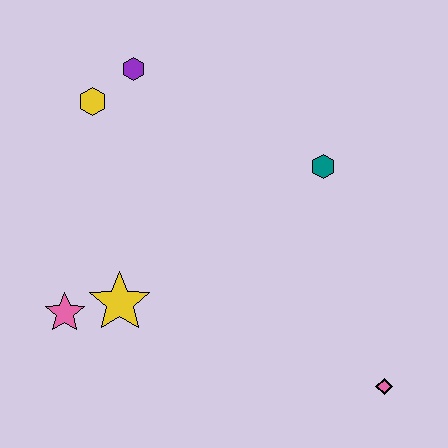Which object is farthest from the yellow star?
The pink diamond is farthest from the yellow star.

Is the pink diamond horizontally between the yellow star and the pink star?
No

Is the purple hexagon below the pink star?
No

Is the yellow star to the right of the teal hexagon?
No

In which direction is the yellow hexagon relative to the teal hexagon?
The yellow hexagon is to the left of the teal hexagon.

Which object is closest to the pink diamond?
The teal hexagon is closest to the pink diamond.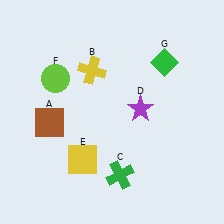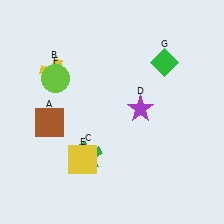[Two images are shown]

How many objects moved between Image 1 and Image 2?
2 objects moved between the two images.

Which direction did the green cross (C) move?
The green cross (C) moved left.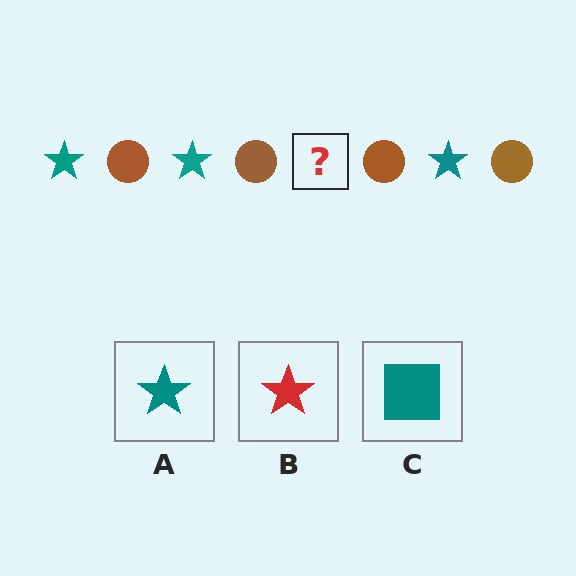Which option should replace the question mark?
Option A.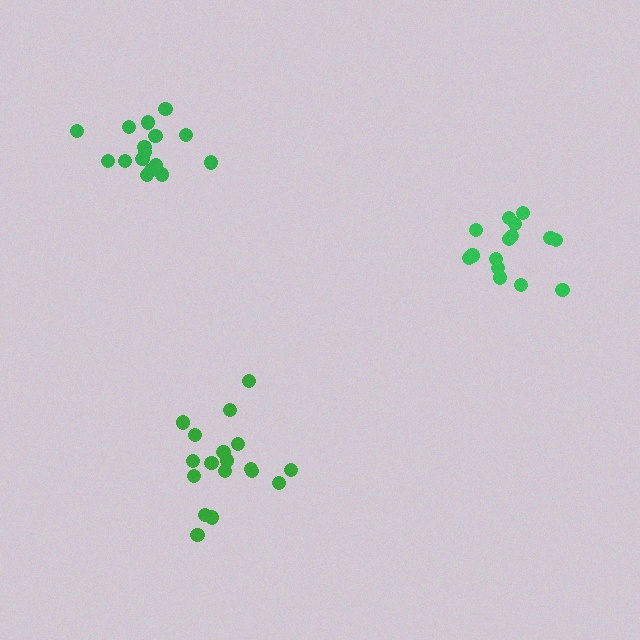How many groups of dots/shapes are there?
There are 3 groups.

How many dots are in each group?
Group 1: 16 dots, Group 2: 18 dots, Group 3: 15 dots (49 total).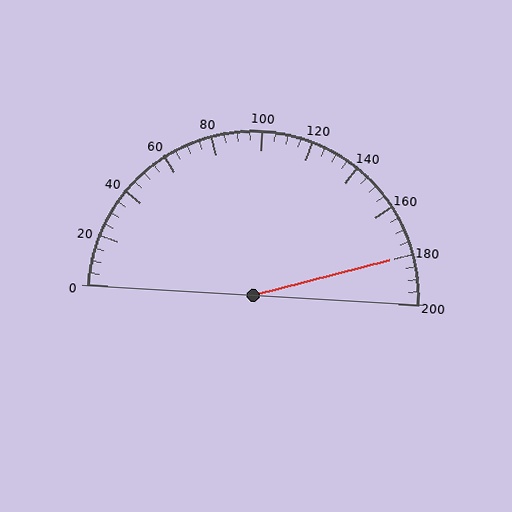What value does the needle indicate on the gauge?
The needle indicates approximately 180.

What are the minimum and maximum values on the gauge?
The gauge ranges from 0 to 200.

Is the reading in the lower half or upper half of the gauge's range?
The reading is in the upper half of the range (0 to 200).